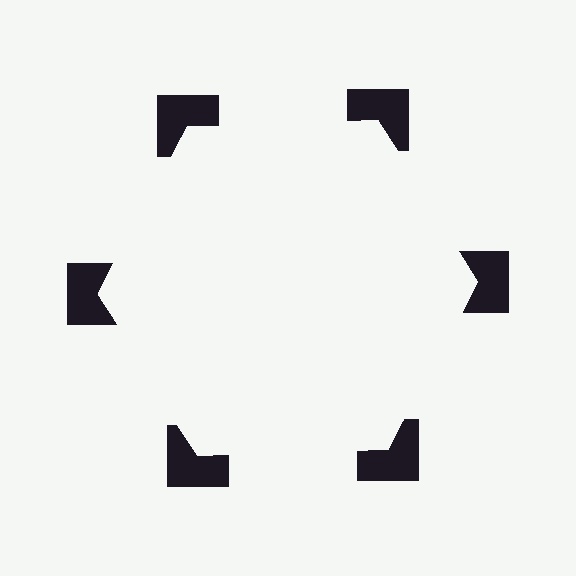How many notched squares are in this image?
There are 6 — one at each vertex of the illusory hexagon.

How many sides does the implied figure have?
6 sides.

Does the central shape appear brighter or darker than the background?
It typically appears slightly brighter than the background, even though no actual brightness change is drawn.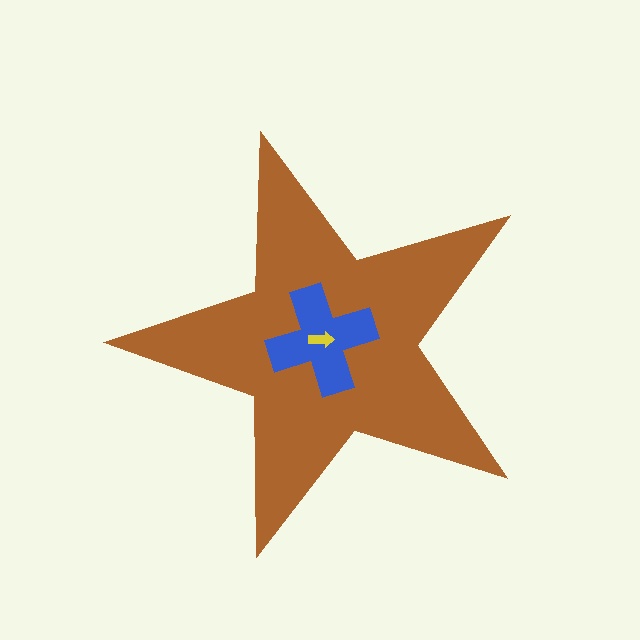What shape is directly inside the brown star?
The blue cross.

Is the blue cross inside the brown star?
Yes.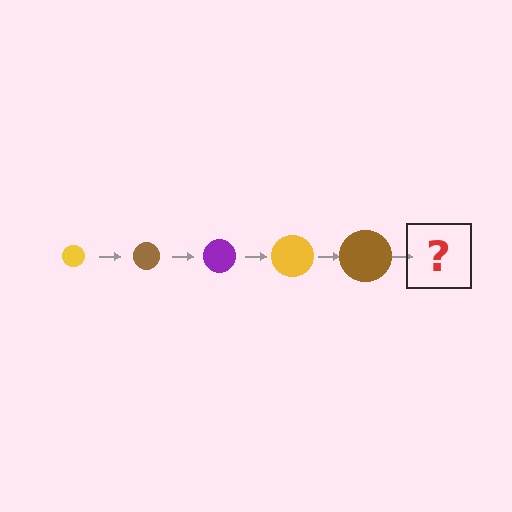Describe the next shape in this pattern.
It should be a purple circle, larger than the previous one.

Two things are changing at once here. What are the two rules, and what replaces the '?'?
The two rules are that the circle grows larger each step and the color cycles through yellow, brown, and purple. The '?' should be a purple circle, larger than the previous one.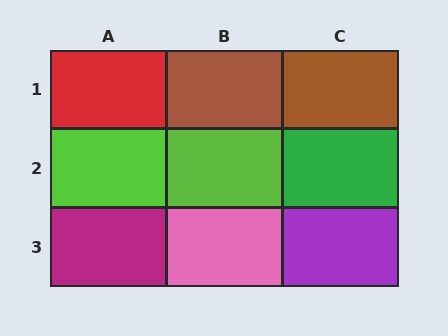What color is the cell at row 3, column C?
Purple.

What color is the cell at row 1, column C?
Brown.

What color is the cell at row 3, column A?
Magenta.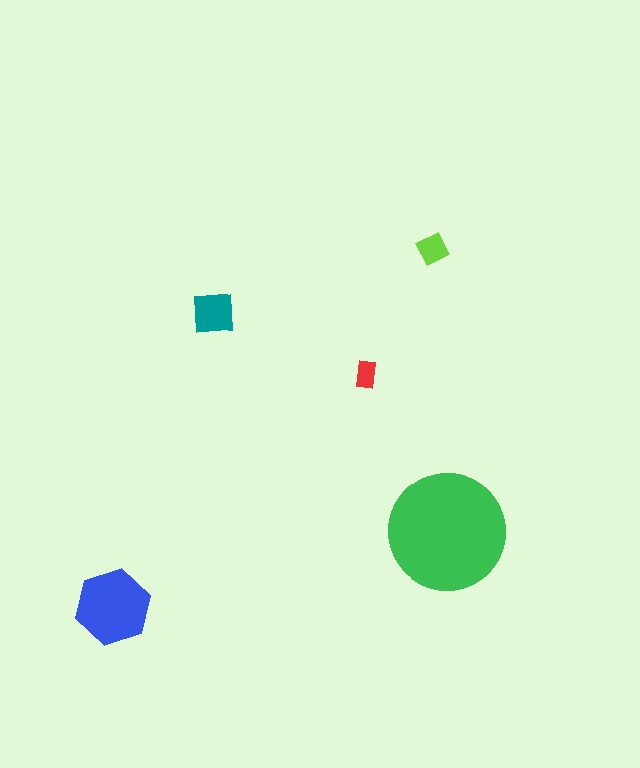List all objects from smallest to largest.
The red rectangle, the lime square, the teal square, the blue hexagon, the green circle.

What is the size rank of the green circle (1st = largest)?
1st.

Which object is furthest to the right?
The green circle is rightmost.